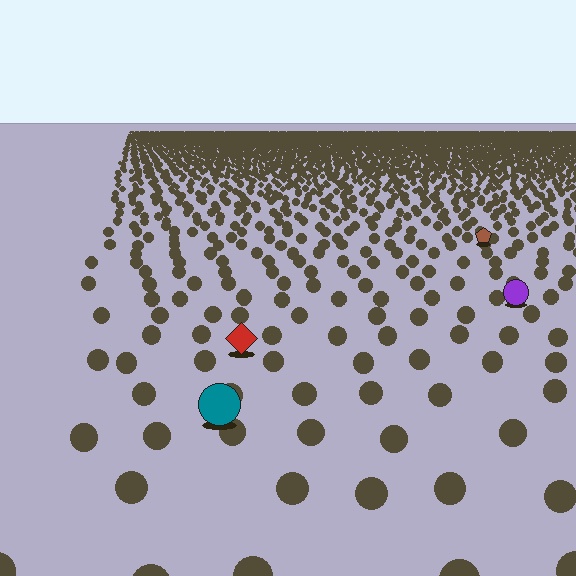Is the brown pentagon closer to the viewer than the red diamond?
No. The red diamond is closer — you can tell from the texture gradient: the ground texture is coarser near it.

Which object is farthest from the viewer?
The brown pentagon is farthest from the viewer. It appears smaller and the ground texture around it is denser.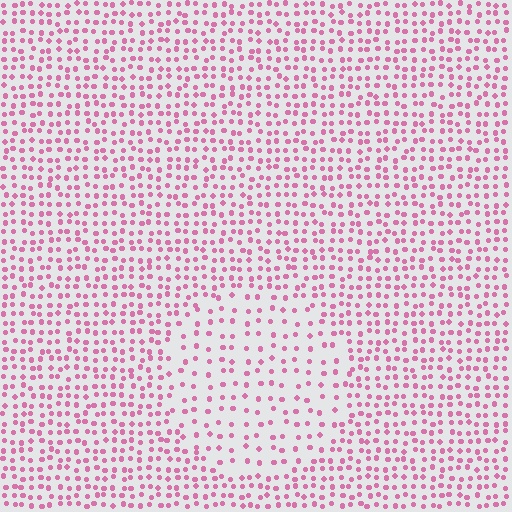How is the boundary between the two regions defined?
The boundary is defined by a change in element density (approximately 1.9x ratio). All elements are the same color, size, and shape.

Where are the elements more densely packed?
The elements are more densely packed outside the circle boundary.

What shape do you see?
I see a circle.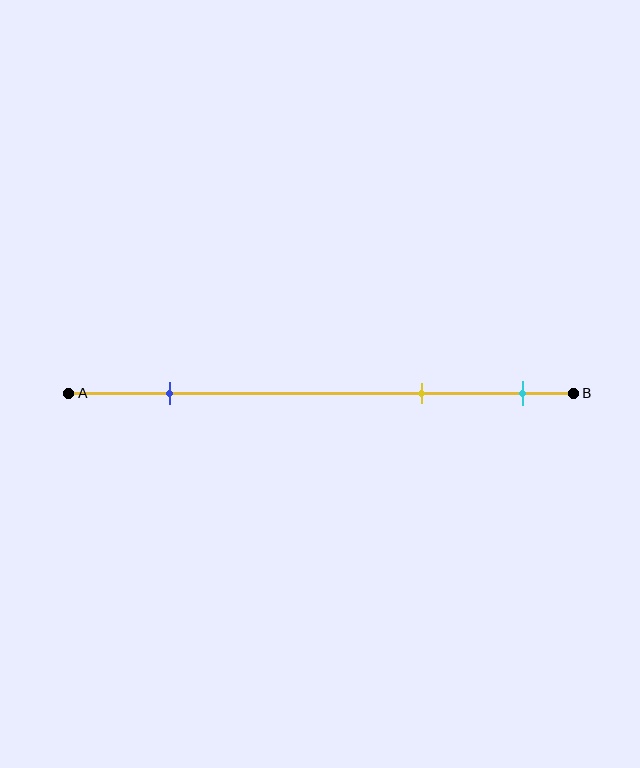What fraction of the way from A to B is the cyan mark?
The cyan mark is approximately 90% (0.9) of the way from A to B.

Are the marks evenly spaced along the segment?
No, the marks are not evenly spaced.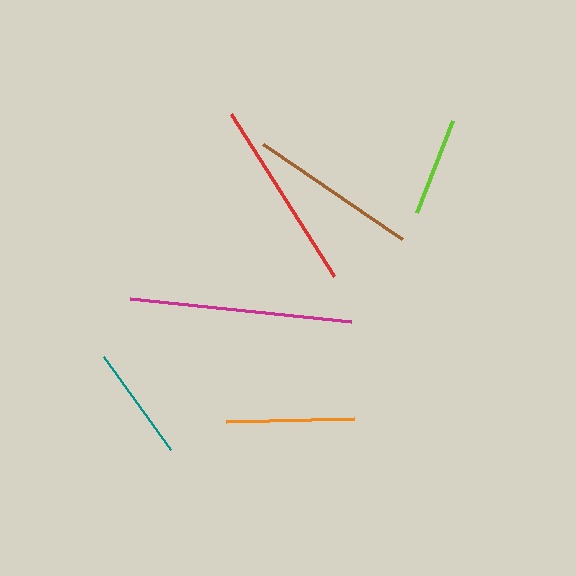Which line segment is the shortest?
The lime line is the shortest at approximately 100 pixels.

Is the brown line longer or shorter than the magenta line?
The magenta line is longer than the brown line.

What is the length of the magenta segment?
The magenta segment is approximately 222 pixels long.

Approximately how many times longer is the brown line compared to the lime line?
The brown line is approximately 1.7 times the length of the lime line.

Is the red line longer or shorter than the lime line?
The red line is longer than the lime line.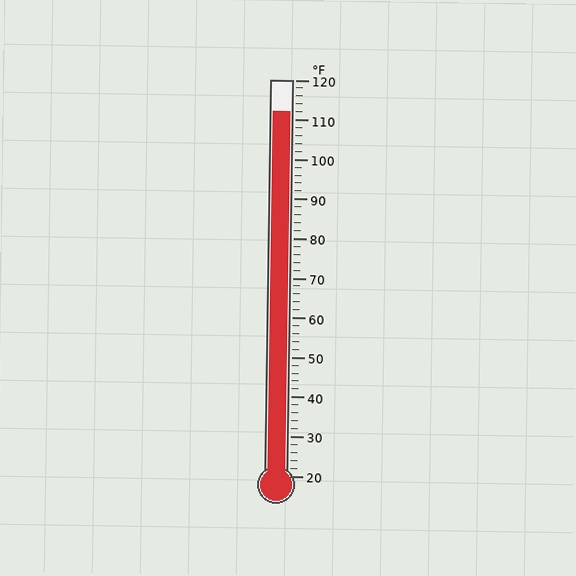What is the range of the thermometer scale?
The thermometer scale ranges from 20°F to 120°F.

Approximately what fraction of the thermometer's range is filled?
The thermometer is filled to approximately 90% of its range.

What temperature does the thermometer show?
The thermometer shows approximately 112°F.